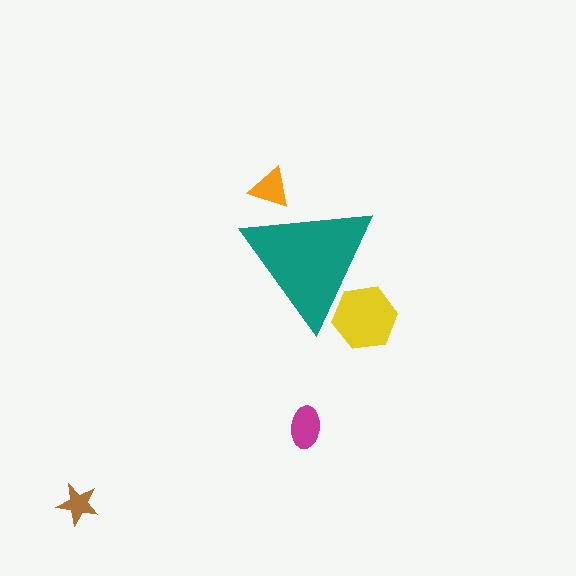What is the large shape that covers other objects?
A teal triangle.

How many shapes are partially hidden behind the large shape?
2 shapes are partially hidden.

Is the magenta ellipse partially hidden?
No, the magenta ellipse is fully visible.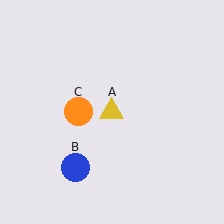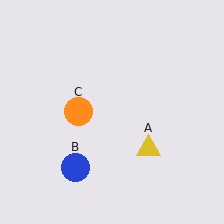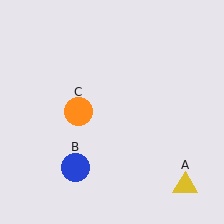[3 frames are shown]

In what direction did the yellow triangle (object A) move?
The yellow triangle (object A) moved down and to the right.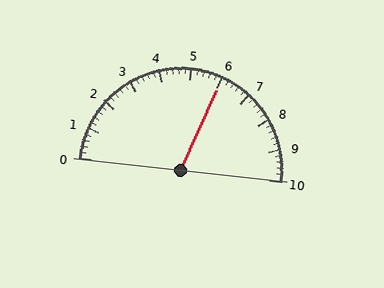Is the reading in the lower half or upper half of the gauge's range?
The reading is in the upper half of the range (0 to 10).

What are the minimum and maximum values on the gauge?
The gauge ranges from 0 to 10.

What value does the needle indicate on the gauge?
The needle indicates approximately 6.0.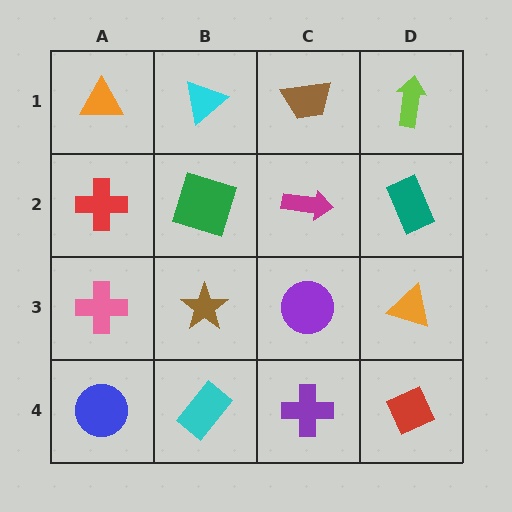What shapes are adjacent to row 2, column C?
A brown trapezoid (row 1, column C), a purple circle (row 3, column C), a green square (row 2, column B), a teal rectangle (row 2, column D).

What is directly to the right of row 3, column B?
A purple circle.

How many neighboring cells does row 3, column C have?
4.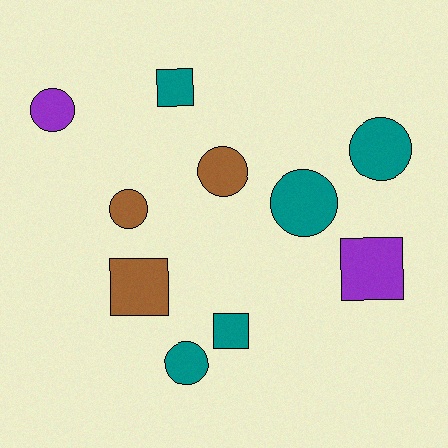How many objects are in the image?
There are 10 objects.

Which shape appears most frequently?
Circle, with 6 objects.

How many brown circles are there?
There are 2 brown circles.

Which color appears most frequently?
Teal, with 5 objects.